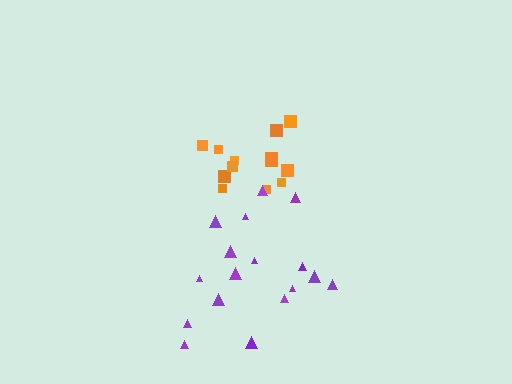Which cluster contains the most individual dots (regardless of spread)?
Purple (17).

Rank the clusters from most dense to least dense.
orange, purple.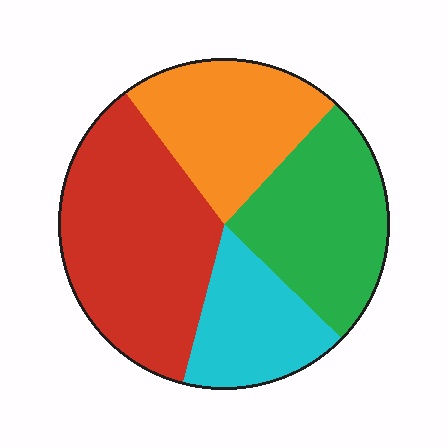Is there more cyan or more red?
Red.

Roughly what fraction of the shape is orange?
Orange takes up less than a quarter of the shape.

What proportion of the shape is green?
Green takes up between a quarter and a half of the shape.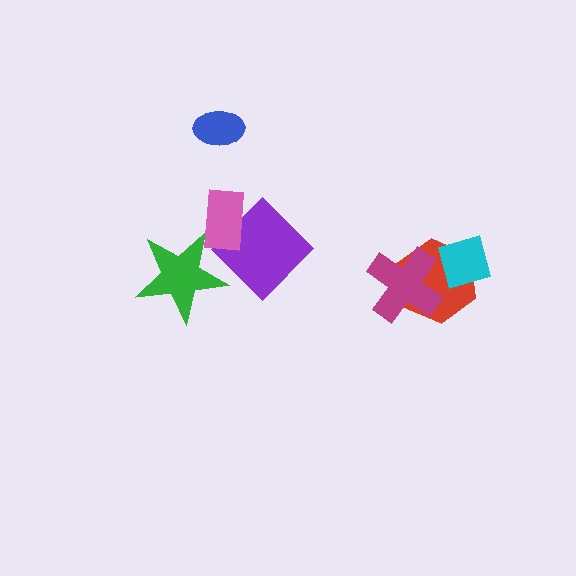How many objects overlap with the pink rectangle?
1 object overlaps with the pink rectangle.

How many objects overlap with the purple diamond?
1 object overlaps with the purple diamond.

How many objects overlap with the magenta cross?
1 object overlaps with the magenta cross.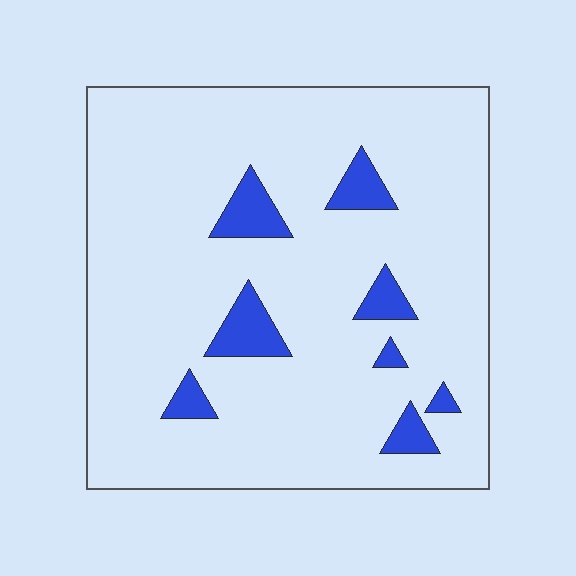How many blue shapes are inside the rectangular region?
8.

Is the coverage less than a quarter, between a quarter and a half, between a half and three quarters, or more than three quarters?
Less than a quarter.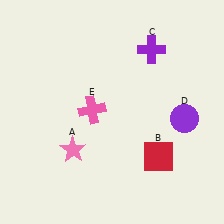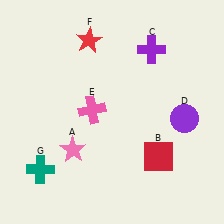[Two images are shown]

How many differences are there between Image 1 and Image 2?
There are 2 differences between the two images.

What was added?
A red star (F), a teal cross (G) were added in Image 2.